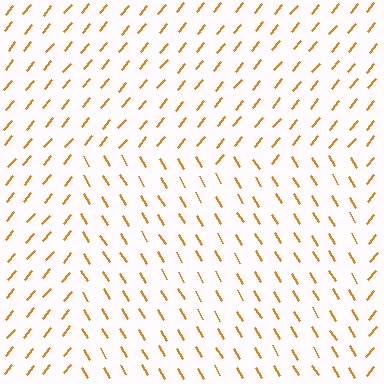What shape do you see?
I see a rectangle.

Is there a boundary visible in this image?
Yes, there is a texture boundary formed by a change in line orientation.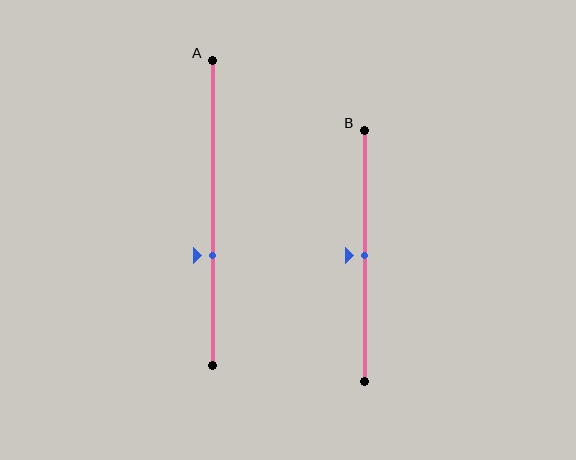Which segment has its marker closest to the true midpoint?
Segment B has its marker closest to the true midpoint.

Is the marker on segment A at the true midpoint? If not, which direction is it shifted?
No, the marker on segment A is shifted downward by about 14% of the segment length.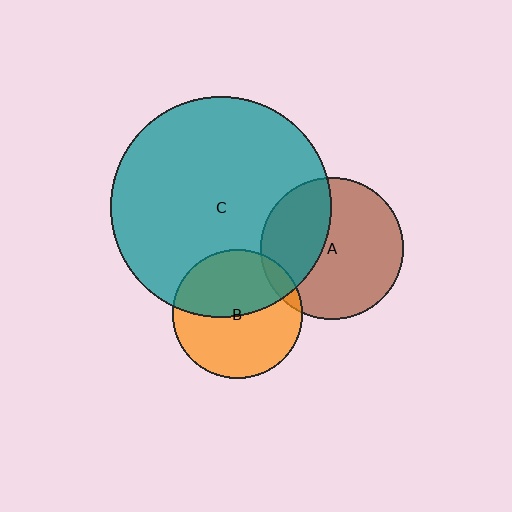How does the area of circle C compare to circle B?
Approximately 2.9 times.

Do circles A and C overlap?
Yes.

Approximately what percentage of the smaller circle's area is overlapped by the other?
Approximately 35%.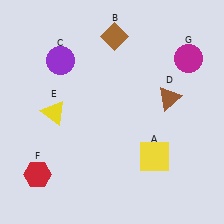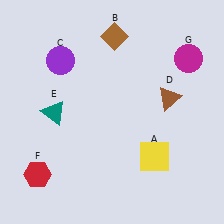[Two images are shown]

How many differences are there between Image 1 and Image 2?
There is 1 difference between the two images.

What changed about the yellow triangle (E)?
In Image 1, E is yellow. In Image 2, it changed to teal.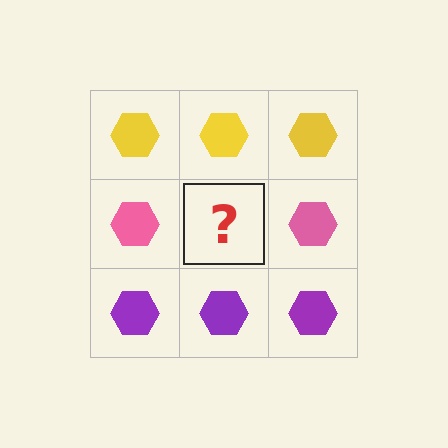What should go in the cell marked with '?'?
The missing cell should contain a pink hexagon.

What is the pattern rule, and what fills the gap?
The rule is that each row has a consistent color. The gap should be filled with a pink hexagon.